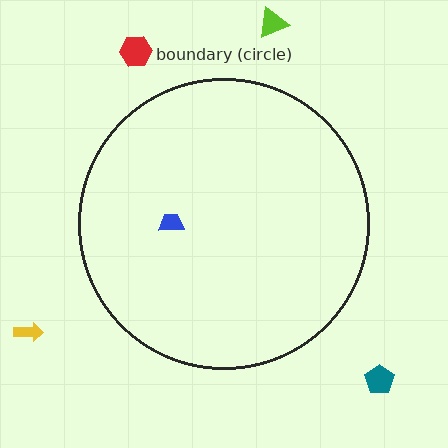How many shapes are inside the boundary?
1 inside, 4 outside.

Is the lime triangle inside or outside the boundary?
Outside.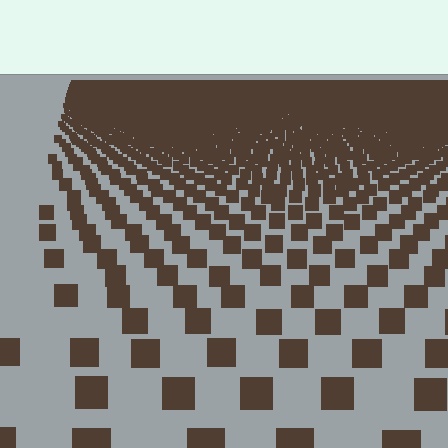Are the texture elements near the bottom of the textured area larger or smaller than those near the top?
Larger. Near the bottom, elements are closer to the viewer and appear at a bigger on-screen size.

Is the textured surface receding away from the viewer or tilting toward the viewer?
The surface is receding away from the viewer. Texture elements get smaller and denser toward the top.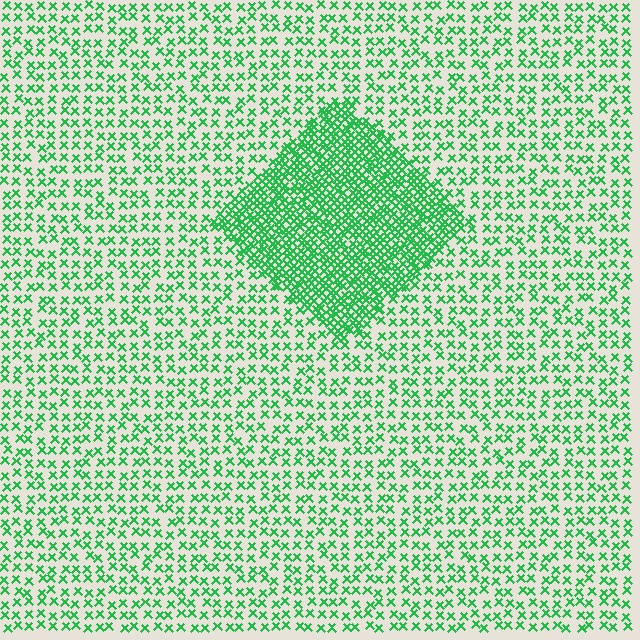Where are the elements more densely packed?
The elements are more densely packed inside the diamond boundary.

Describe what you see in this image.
The image contains small green elements arranged at two different densities. A diamond-shaped region is visible where the elements are more densely packed than the surrounding area.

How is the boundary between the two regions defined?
The boundary is defined by a change in element density (approximately 2.6x ratio). All elements are the same color, size, and shape.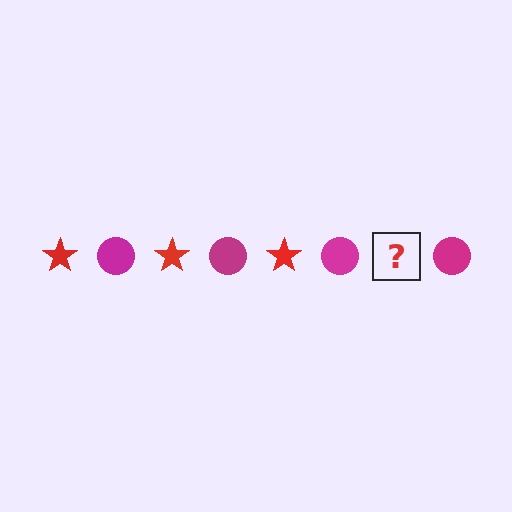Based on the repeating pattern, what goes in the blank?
The blank should be a red star.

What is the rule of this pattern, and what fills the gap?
The rule is that the pattern alternates between red star and magenta circle. The gap should be filled with a red star.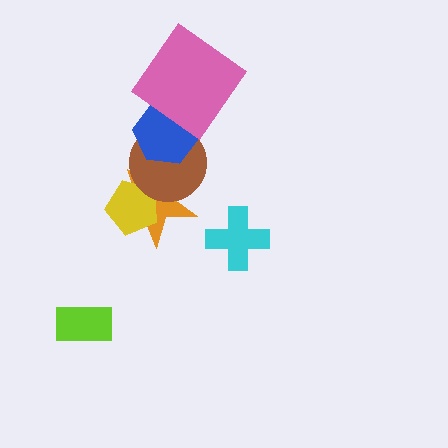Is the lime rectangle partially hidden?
No, no other shape covers it.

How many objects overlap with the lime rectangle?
0 objects overlap with the lime rectangle.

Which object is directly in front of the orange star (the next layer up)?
The yellow pentagon is directly in front of the orange star.